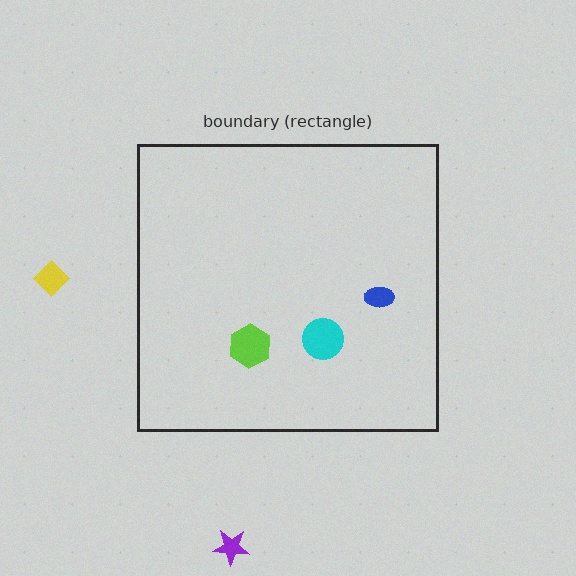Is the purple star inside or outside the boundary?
Outside.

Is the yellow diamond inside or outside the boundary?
Outside.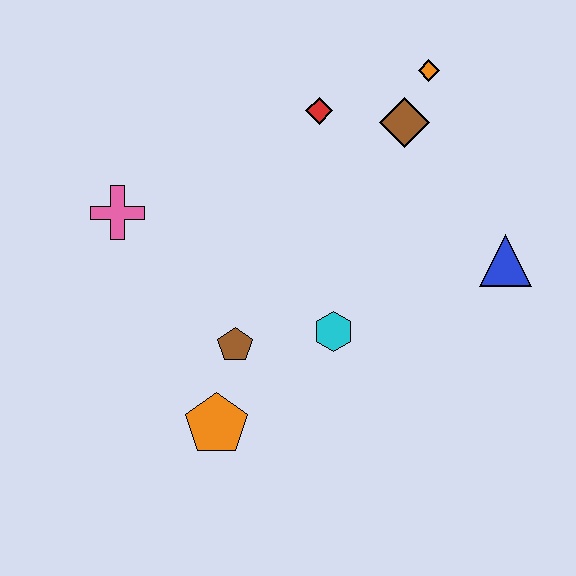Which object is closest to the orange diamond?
The brown diamond is closest to the orange diamond.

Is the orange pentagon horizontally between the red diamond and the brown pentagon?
No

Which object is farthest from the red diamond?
The orange pentagon is farthest from the red diamond.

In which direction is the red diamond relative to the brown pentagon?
The red diamond is above the brown pentagon.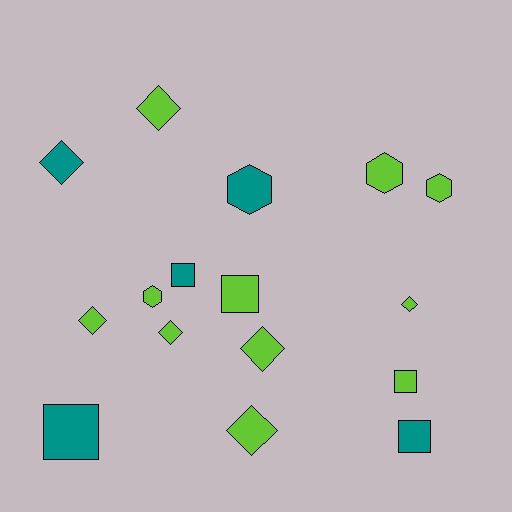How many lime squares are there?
There are 2 lime squares.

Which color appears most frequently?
Lime, with 11 objects.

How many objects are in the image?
There are 16 objects.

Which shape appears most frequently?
Diamond, with 7 objects.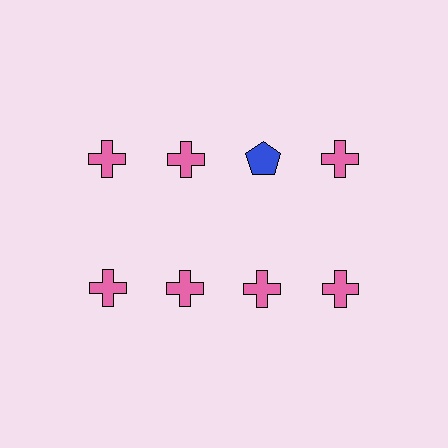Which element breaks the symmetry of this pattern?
The blue pentagon in the top row, center column breaks the symmetry. All other shapes are pink crosses.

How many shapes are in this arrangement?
There are 8 shapes arranged in a grid pattern.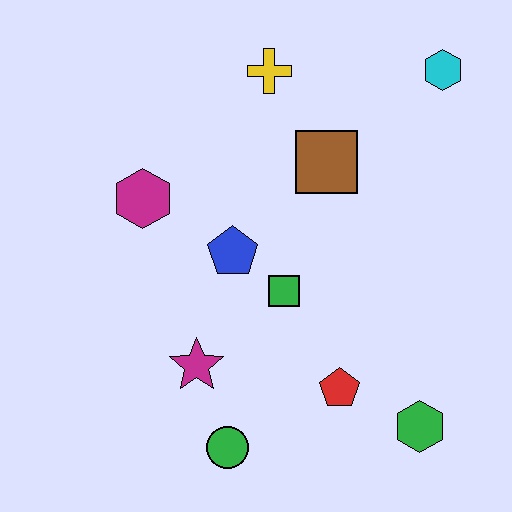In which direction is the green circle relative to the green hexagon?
The green circle is to the left of the green hexagon.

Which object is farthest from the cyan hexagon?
The green circle is farthest from the cyan hexagon.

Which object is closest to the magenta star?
The green circle is closest to the magenta star.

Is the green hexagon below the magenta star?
Yes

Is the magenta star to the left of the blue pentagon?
Yes